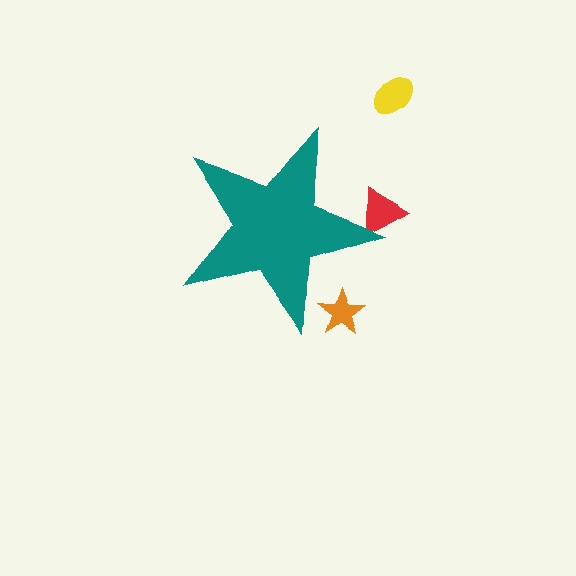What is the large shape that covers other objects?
A teal star.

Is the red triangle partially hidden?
Yes, the red triangle is partially hidden behind the teal star.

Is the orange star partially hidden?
Yes, the orange star is partially hidden behind the teal star.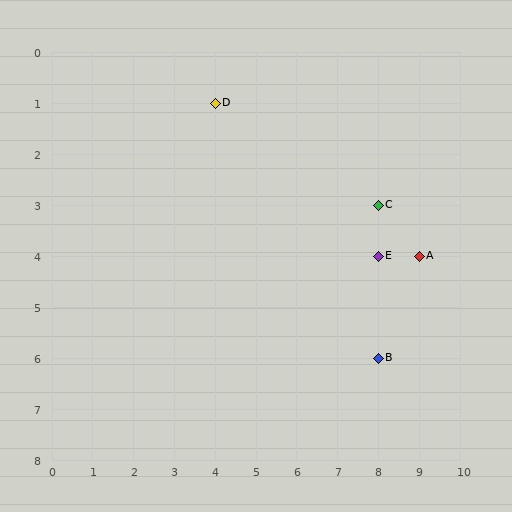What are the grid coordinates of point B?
Point B is at grid coordinates (8, 6).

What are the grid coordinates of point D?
Point D is at grid coordinates (4, 1).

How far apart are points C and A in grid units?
Points C and A are 1 column and 1 row apart (about 1.4 grid units diagonally).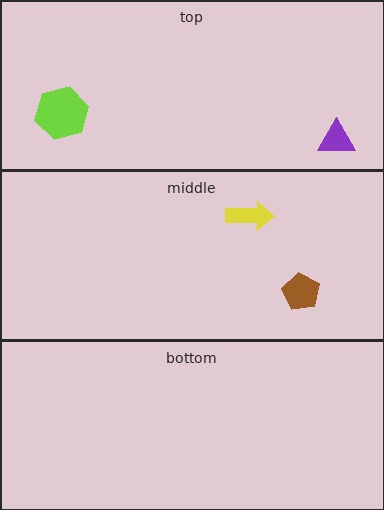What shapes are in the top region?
The lime hexagon, the purple triangle.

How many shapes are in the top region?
2.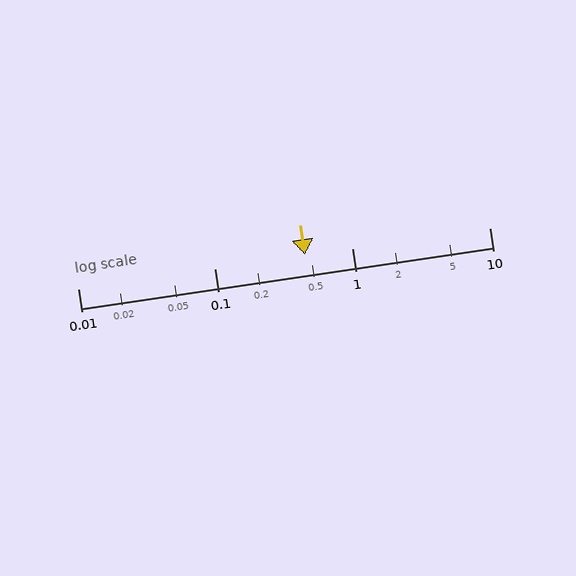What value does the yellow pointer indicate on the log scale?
The pointer indicates approximately 0.45.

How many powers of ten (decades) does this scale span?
The scale spans 3 decades, from 0.01 to 10.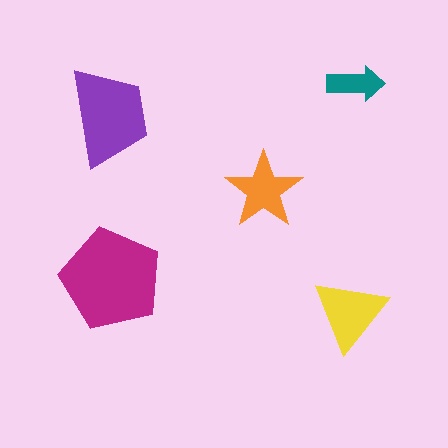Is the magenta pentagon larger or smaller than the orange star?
Larger.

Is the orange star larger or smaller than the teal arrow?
Larger.